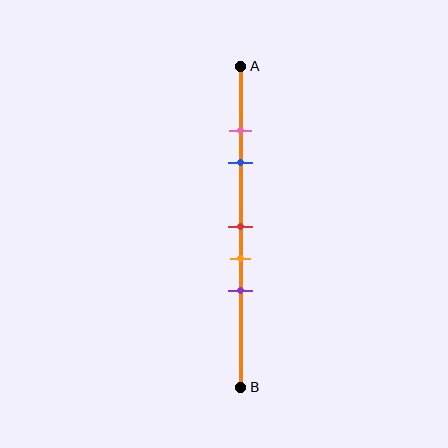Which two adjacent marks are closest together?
The pink and blue marks are the closest adjacent pair.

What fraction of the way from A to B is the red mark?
The red mark is approximately 50% (0.5) of the way from A to B.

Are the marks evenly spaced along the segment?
No, the marks are not evenly spaced.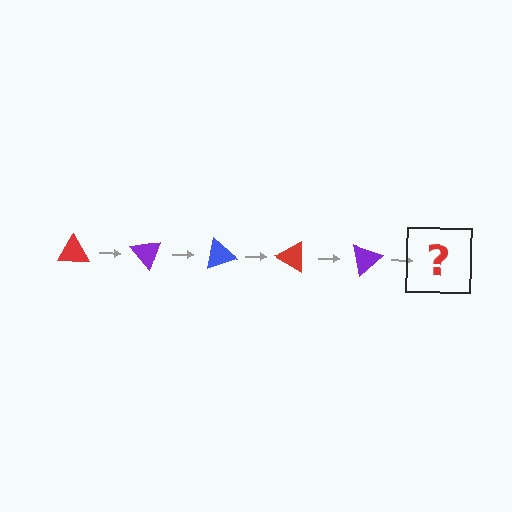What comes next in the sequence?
The next element should be a blue triangle, rotated 250 degrees from the start.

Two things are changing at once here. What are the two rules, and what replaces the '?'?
The two rules are that it rotates 50 degrees each step and the color cycles through red, purple, and blue. The '?' should be a blue triangle, rotated 250 degrees from the start.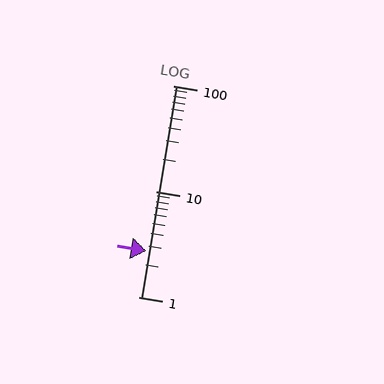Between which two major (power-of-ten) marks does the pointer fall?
The pointer is between 1 and 10.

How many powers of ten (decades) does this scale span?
The scale spans 2 decades, from 1 to 100.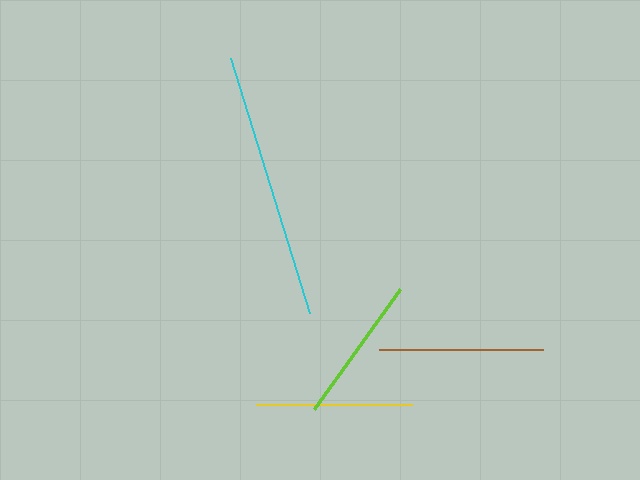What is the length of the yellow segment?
The yellow segment is approximately 156 pixels long.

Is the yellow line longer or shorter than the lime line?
The yellow line is longer than the lime line.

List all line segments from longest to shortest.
From longest to shortest: cyan, brown, yellow, lime.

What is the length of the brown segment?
The brown segment is approximately 164 pixels long.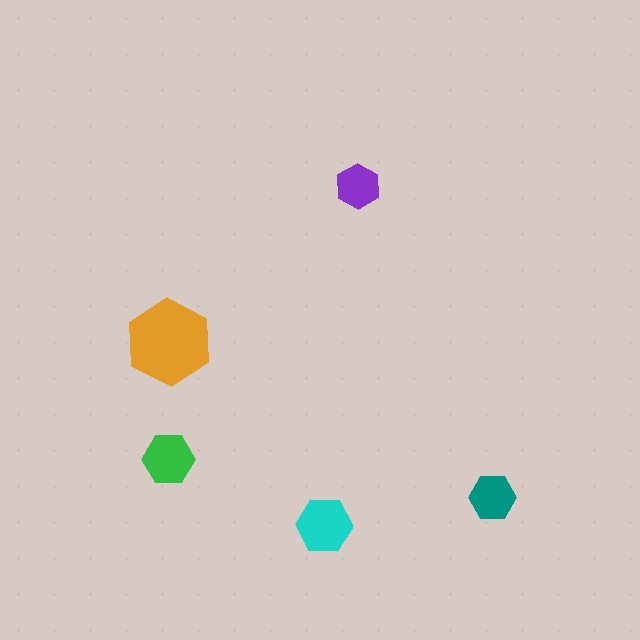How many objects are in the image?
There are 5 objects in the image.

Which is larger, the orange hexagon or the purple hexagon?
The orange one.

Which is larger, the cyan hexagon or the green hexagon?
The cyan one.